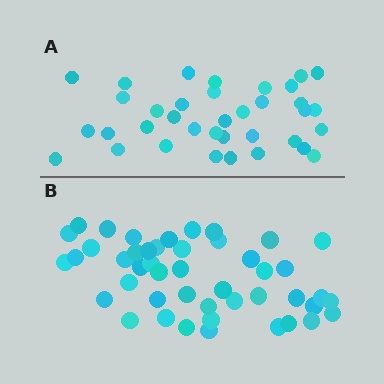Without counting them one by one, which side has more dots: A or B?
Region B (the bottom region) has more dots.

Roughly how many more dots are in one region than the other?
Region B has roughly 10 or so more dots than region A.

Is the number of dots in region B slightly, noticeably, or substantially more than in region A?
Region B has noticeably more, but not dramatically so. The ratio is roughly 1.3 to 1.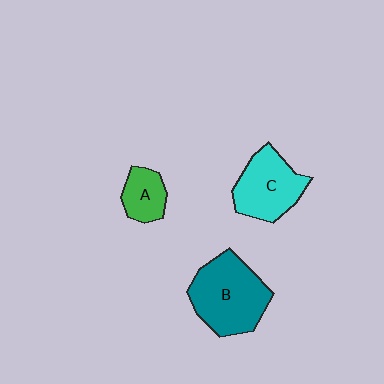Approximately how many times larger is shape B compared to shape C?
Approximately 1.3 times.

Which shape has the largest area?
Shape B (teal).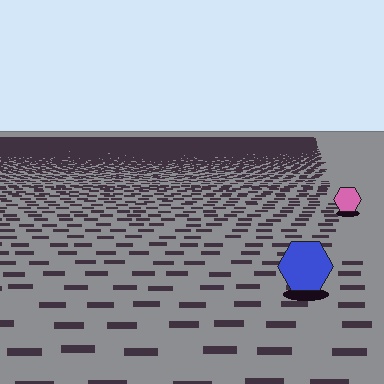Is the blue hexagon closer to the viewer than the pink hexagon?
Yes. The blue hexagon is closer — you can tell from the texture gradient: the ground texture is coarser near it.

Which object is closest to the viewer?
The blue hexagon is closest. The texture marks near it are larger and more spread out.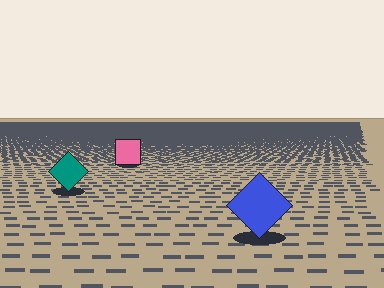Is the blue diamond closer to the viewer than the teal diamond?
Yes. The blue diamond is closer — you can tell from the texture gradient: the ground texture is coarser near it.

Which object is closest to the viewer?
The blue diamond is closest. The texture marks near it are larger and more spread out.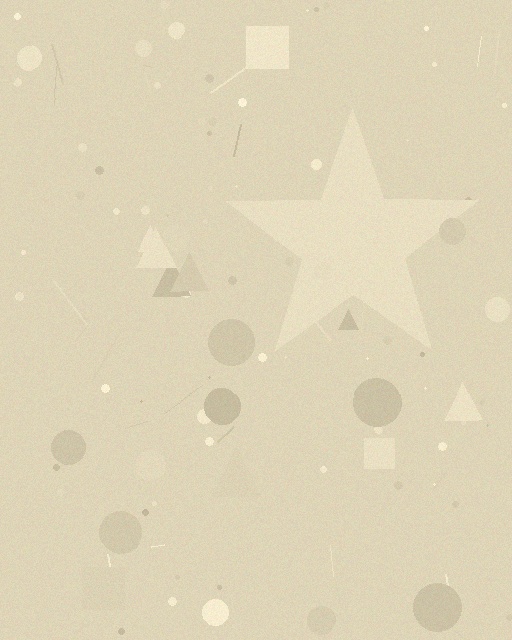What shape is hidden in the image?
A star is hidden in the image.